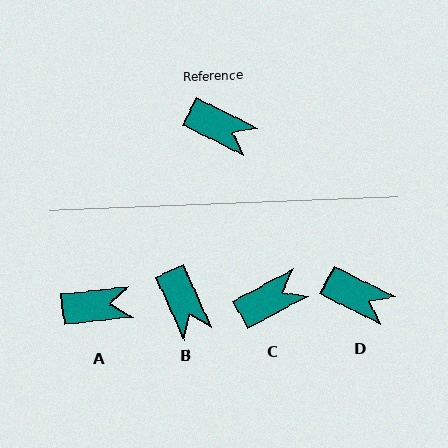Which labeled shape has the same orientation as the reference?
D.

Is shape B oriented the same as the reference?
No, it is off by about 38 degrees.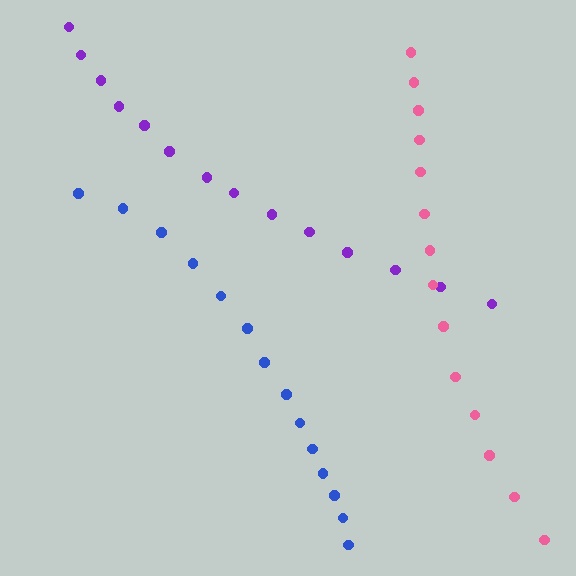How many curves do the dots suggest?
There are 3 distinct paths.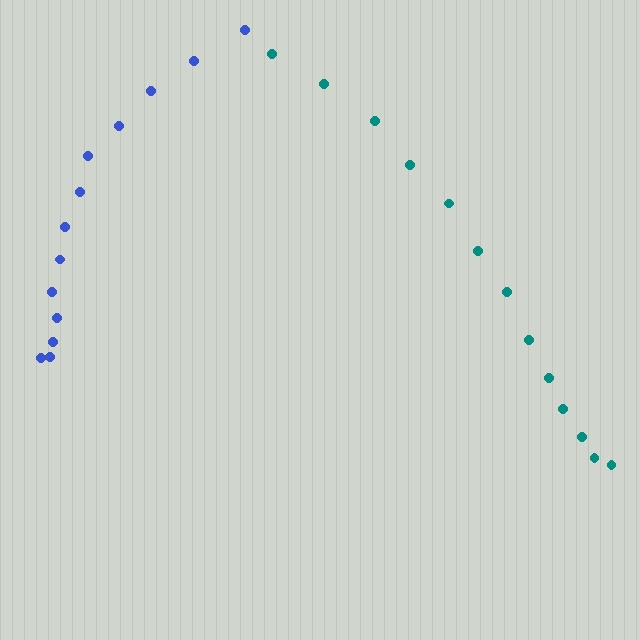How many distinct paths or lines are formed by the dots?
There are 2 distinct paths.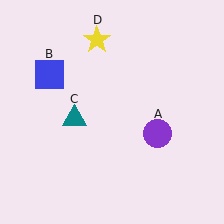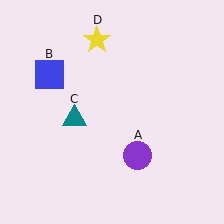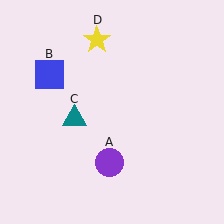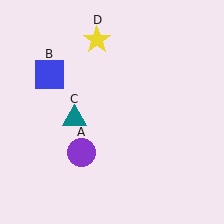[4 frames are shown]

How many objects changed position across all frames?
1 object changed position: purple circle (object A).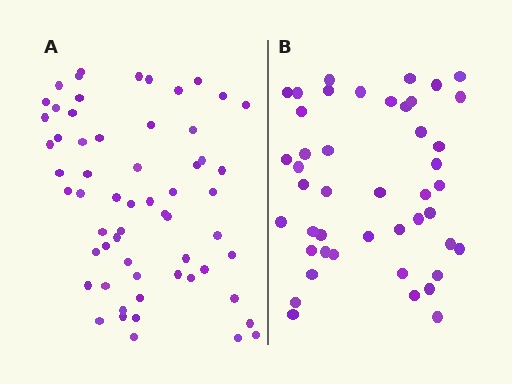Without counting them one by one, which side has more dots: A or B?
Region A (the left region) has more dots.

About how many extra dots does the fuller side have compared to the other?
Region A has approximately 15 more dots than region B.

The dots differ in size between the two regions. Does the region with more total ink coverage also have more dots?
No. Region B has more total ink coverage because its dots are larger, but region A actually contains more individual dots. Total area can be misleading — the number of items is what matters here.